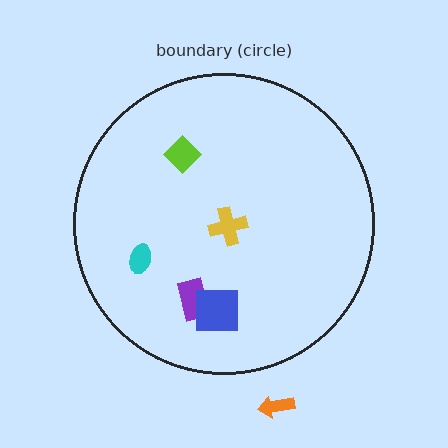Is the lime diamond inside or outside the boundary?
Inside.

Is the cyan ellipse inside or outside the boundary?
Inside.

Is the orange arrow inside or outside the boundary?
Outside.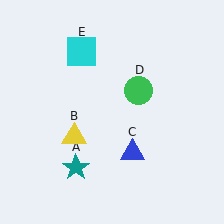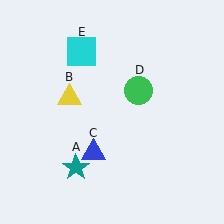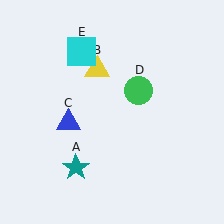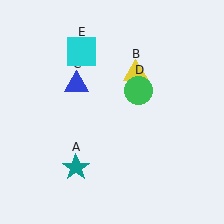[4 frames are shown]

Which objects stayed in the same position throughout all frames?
Teal star (object A) and green circle (object D) and cyan square (object E) remained stationary.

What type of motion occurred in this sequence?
The yellow triangle (object B), blue triangle (object C) rotated clockwise around the center of the scene.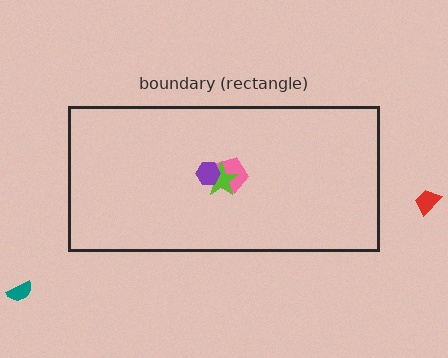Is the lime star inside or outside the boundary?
Inside.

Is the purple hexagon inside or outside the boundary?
Inside.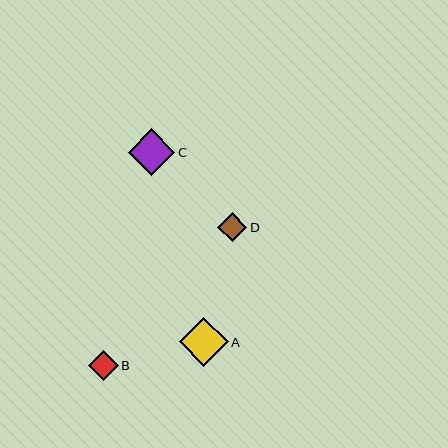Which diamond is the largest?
Diamond A is the largest with a size of approximately 49 pixels.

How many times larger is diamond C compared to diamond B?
Diamond C is approximately 1.6 times the size of diamond B.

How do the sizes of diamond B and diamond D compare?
Diamond B and diamond D are approximately the same size.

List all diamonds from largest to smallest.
From largest to smallest: A, C, B, D.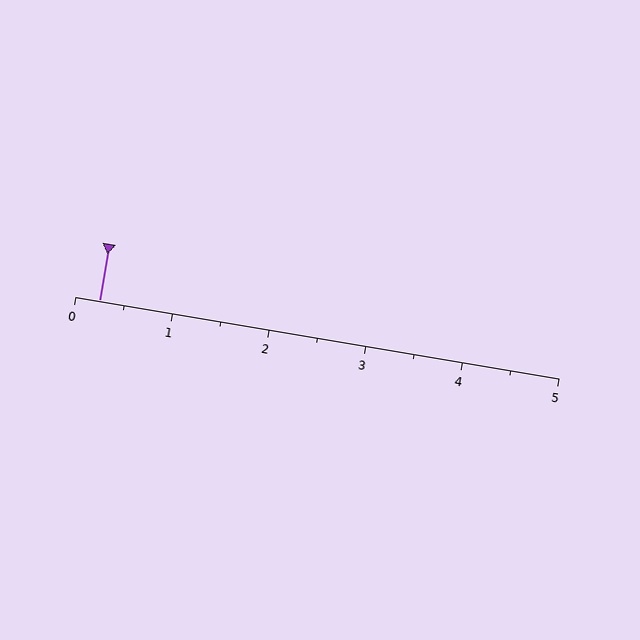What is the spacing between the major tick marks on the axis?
The major ticks are spaced 1 apart.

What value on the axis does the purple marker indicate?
The marker indicates approximately 0.2.